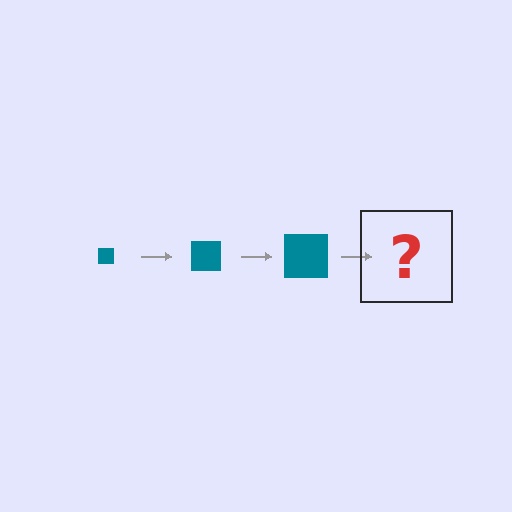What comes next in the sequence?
The next element should be a teal square, larger than the previous one.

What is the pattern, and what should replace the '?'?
The pattern is that the square gets progressively larger each step. The '?' should be a teal square, larger than the previous one.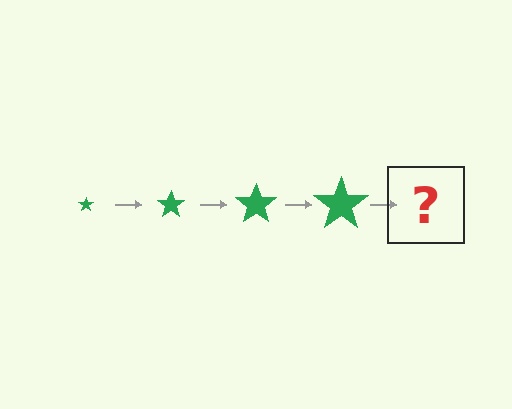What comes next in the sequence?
The next element should be a green star, larger than the previous one.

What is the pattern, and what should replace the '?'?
The pattern is that the star gets progressively larger each step. The '?' should be a green star, larger than the previous one.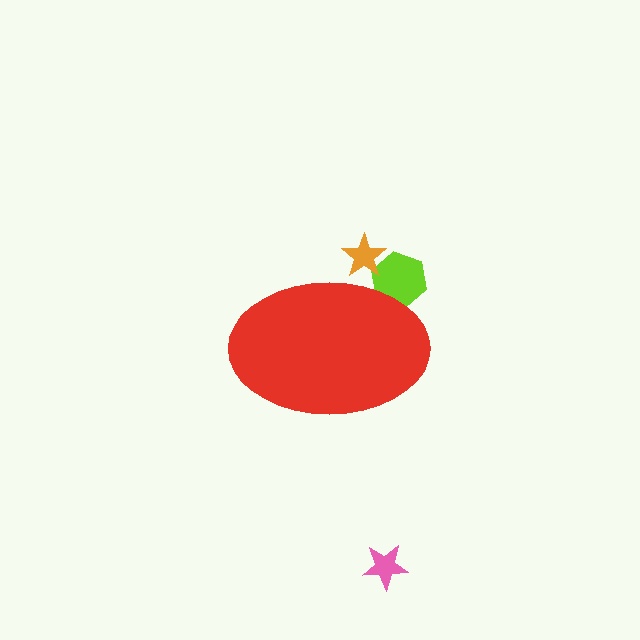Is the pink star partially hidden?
No, the pink star is fully visible.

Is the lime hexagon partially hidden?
Yes, the lime hexagon is partially hidden behind the red ellipse.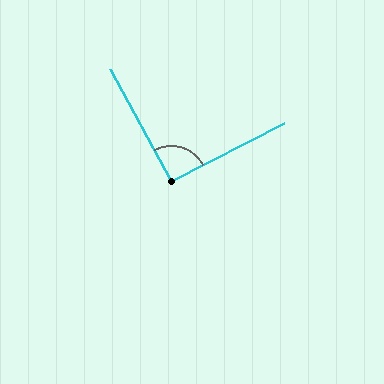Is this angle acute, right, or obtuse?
It is approximately a right angle.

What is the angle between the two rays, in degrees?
Approximately 92 degrees.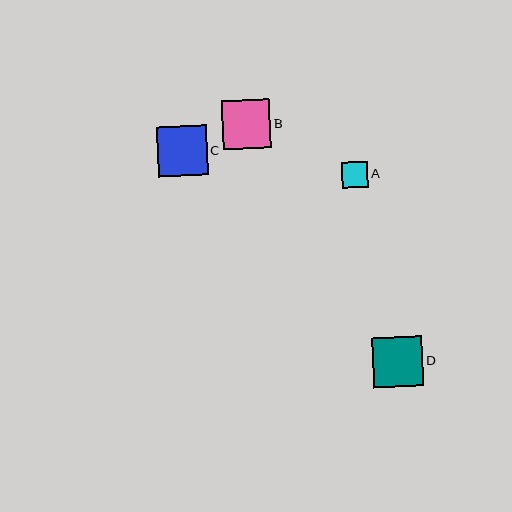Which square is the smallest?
Square A is the smallest with a size of approximately 26 pixels.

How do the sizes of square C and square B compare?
Square C and square B are approximately the same size.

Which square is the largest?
Square C is the largest with a size of approximately 50 pixels.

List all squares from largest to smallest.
From largest to smallest: C, D, B, A.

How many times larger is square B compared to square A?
Square B is approximately 1.8 times the size of square A.